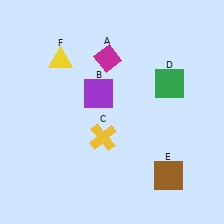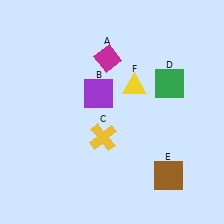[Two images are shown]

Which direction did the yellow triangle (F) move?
The yellow triangle (F) moved right.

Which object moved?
The yellow triangle (F) moved right.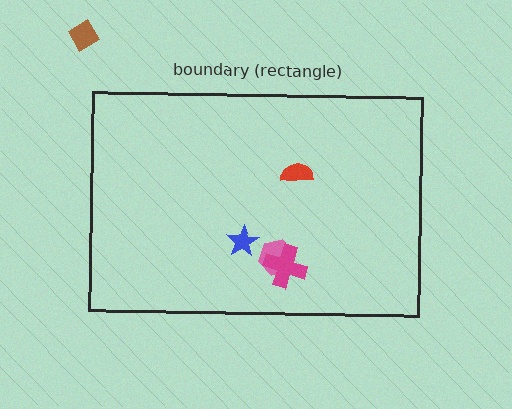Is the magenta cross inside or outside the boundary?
Inside.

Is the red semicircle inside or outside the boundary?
Inside.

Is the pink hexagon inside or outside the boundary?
Inside.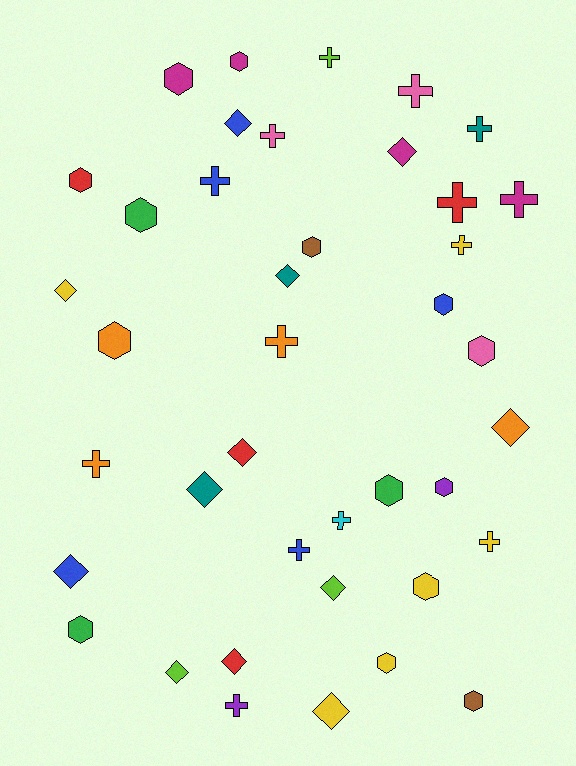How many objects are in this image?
There are 40 objects.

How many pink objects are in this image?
There are 3 pink objects.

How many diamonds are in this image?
There are 12 diamonds.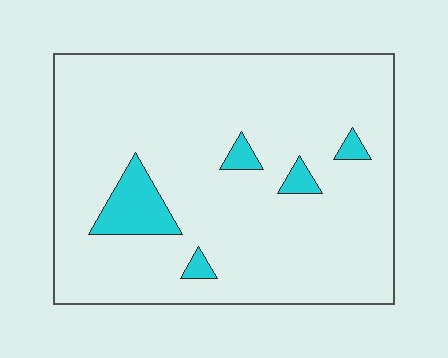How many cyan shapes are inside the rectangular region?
5.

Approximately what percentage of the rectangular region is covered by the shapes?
Approximately 10%.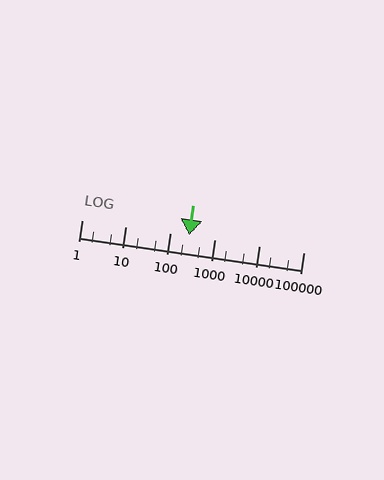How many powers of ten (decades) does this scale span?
The scale spans 5 decades, from 1 to 100000.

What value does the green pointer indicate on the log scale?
The pointer indicates approximately 270.